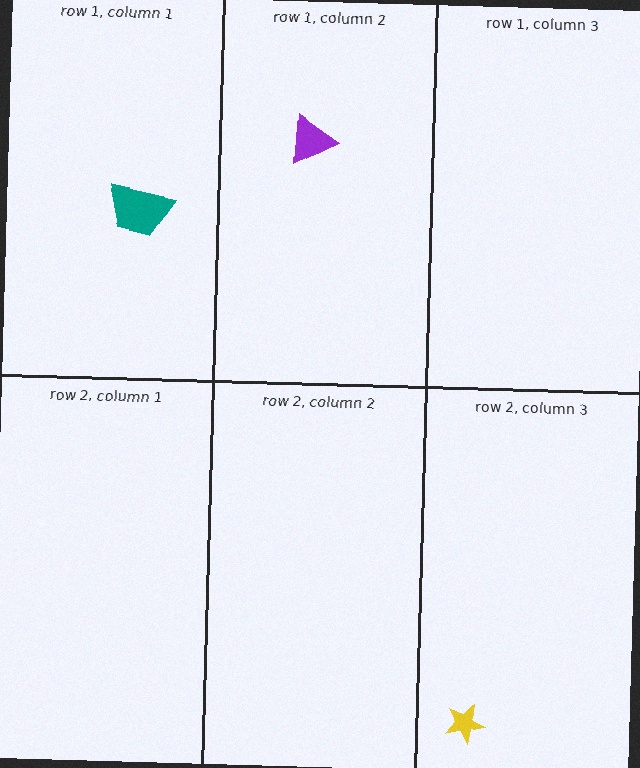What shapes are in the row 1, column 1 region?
The teal trapezoid.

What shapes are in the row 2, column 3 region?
The yellow star.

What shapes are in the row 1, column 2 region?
The purple triangle.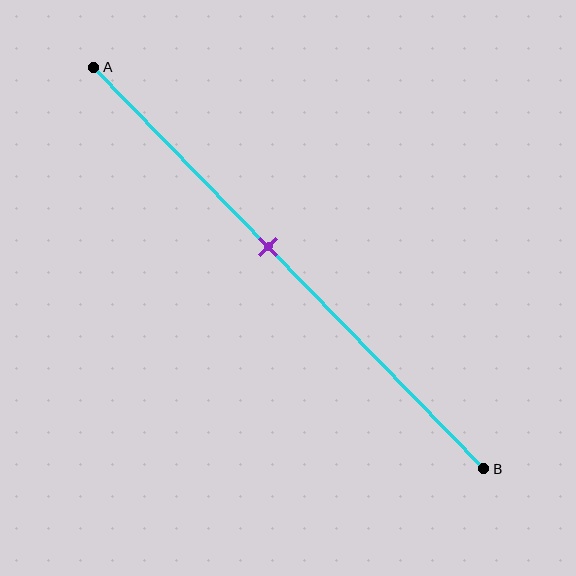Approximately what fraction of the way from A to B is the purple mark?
The purple mark is approximately 45% of the way from A to B.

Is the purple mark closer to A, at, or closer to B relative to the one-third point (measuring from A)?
The purple mark is closer to point B than the one-third point of segment AB.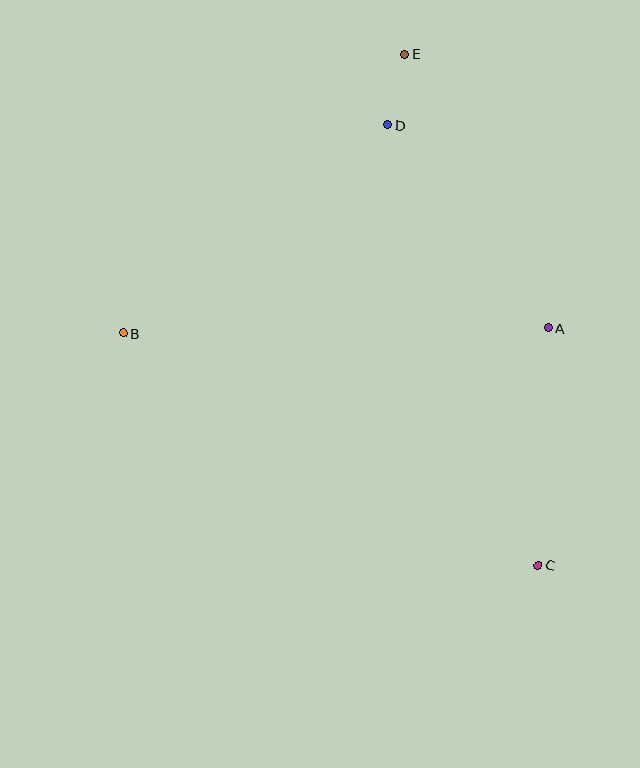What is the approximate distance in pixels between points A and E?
The distance between A and E is approximately 309 pixels.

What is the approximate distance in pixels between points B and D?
The distance between B and D is approximately 337 pixels.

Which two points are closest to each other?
Points D and E are closest to each other.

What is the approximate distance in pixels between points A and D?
The distance between A and D is approximately 259 pixels.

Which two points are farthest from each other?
Points C and E are farthest from each other.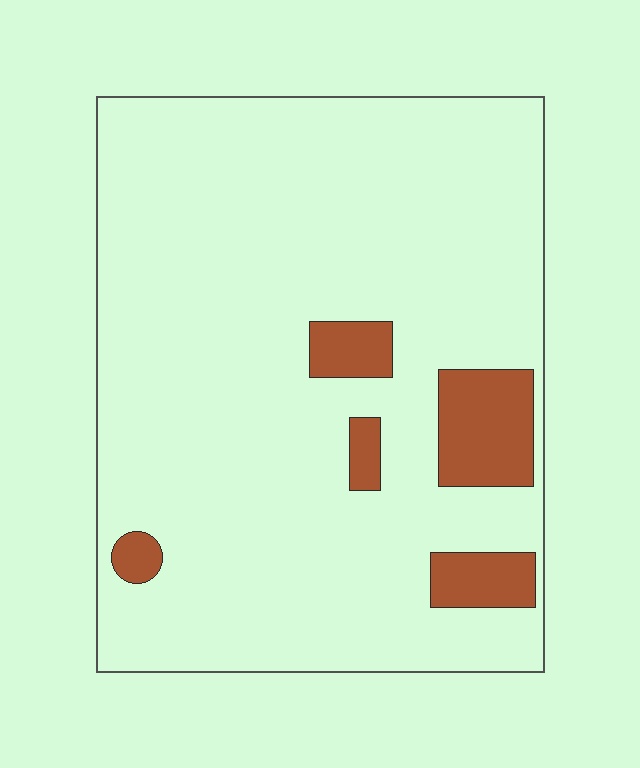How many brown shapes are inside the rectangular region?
5.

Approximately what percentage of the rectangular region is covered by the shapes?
Approximately 10%.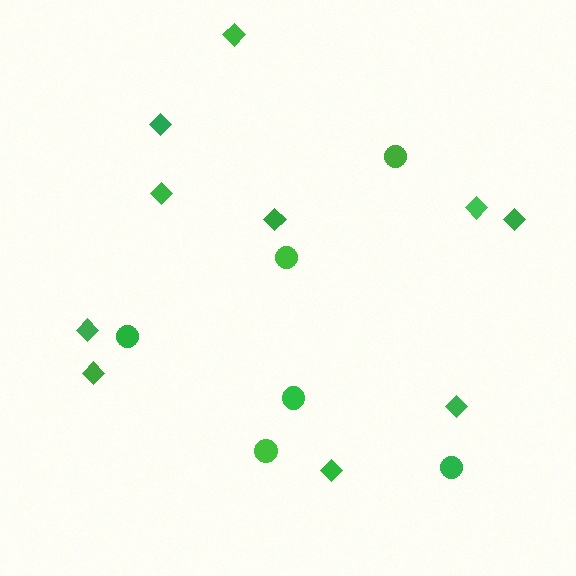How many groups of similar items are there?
There are 2 groups: one group of circles (6) and one group of diamonds (10).